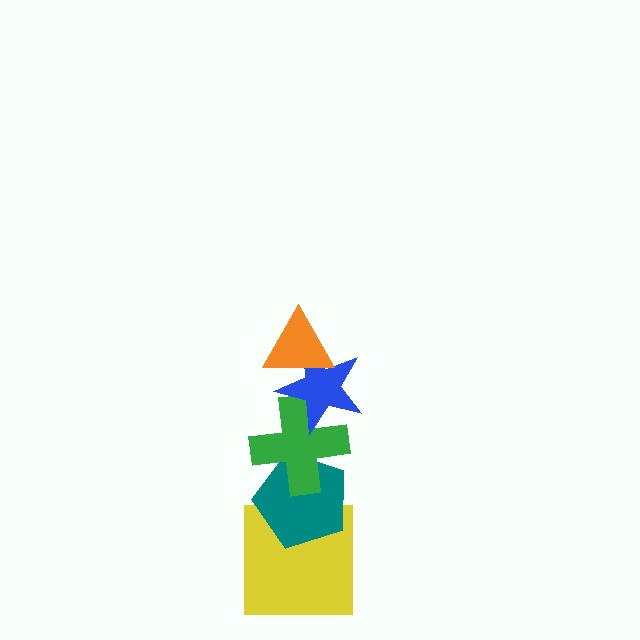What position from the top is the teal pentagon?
The teal pentagon is 4th from the top.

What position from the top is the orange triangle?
The orange triangle is 1st from the top.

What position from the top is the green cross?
The green cross is 3rd from the top.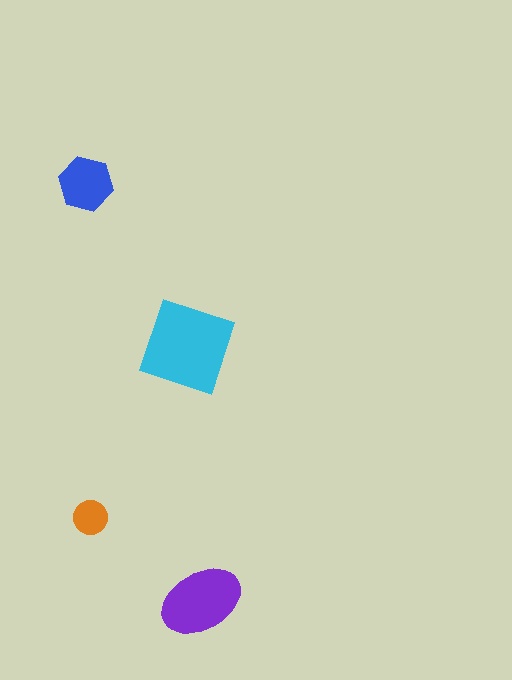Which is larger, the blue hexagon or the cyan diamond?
The cyan diamond.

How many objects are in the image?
There are 4 objects in the image.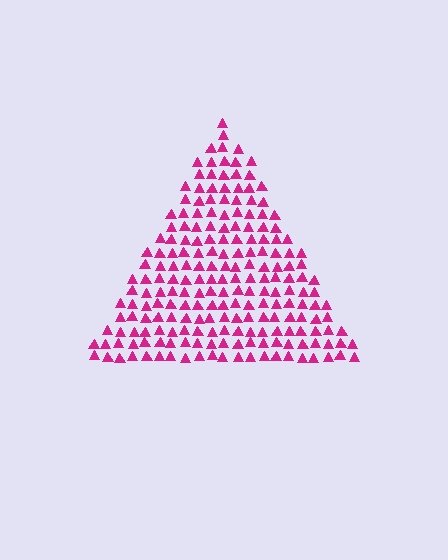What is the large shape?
The large shape is a triangle.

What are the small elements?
The small elements are triangles.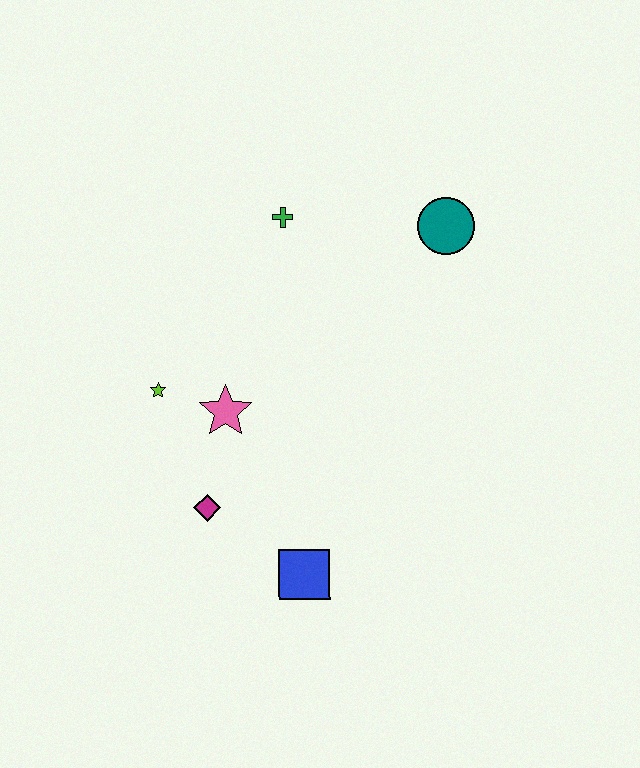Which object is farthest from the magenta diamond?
The teal circle is farthest from the magenta diamond.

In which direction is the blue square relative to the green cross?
The blue square is below the green cross.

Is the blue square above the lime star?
No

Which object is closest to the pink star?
The lime star is closest to the pink star.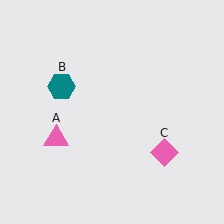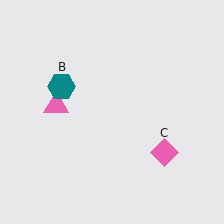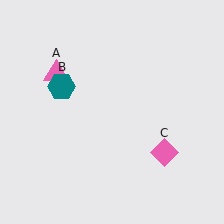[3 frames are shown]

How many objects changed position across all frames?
1 object changed position: pink triangle (object A).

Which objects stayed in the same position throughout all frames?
Teal hexagon (object B) and pink diamond (object C) remained stationary.